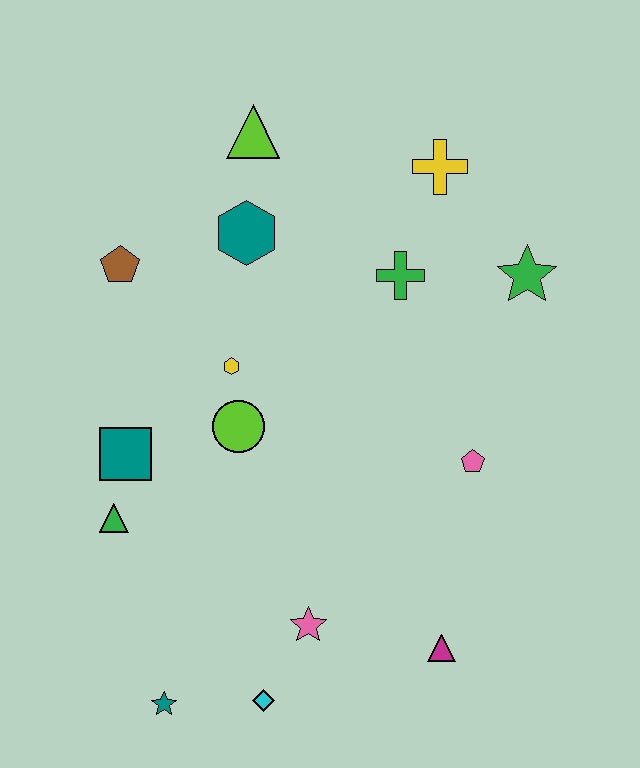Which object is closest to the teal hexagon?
The lime triangle is closest to the teal hexagon.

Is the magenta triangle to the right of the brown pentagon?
Yes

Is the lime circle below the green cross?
Yes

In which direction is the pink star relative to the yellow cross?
The pink star is below the yellow cross.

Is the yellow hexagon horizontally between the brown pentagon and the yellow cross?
Yes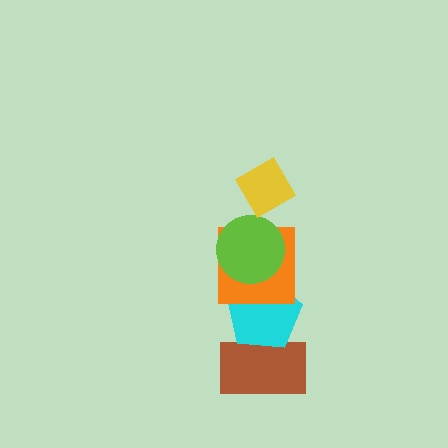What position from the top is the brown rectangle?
The brown rectangle is 5th from the top.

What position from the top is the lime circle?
The lime circle is 2nd from the top.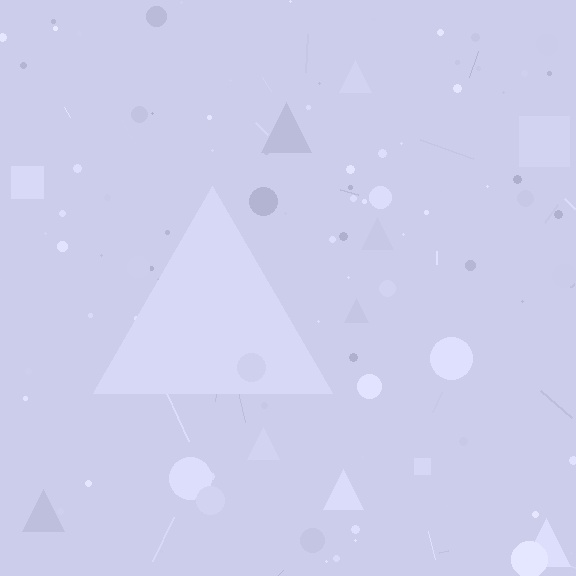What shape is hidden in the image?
A triangle is hidden in the image.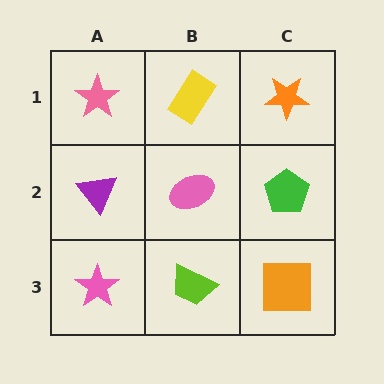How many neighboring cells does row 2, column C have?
3.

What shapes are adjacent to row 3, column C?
A green pentagon (row 2, column C), a lime trapezoid (row 3, column B).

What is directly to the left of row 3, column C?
A lime trapezoid.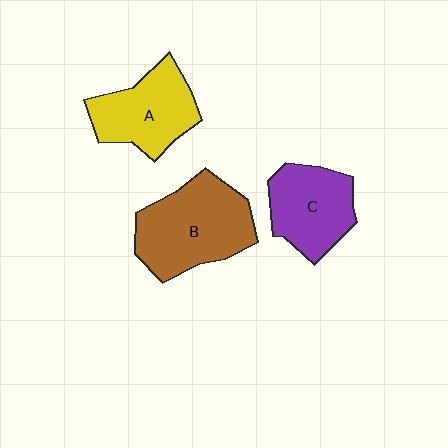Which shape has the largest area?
Shape B (brown).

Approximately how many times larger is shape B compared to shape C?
Approximately 1.4 times.